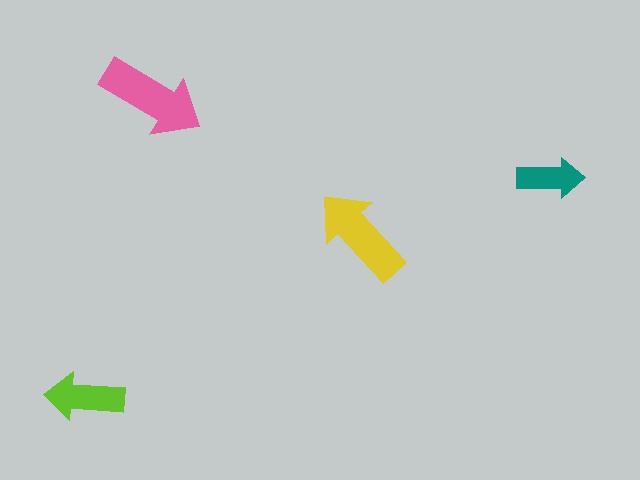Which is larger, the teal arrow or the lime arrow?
The lime one.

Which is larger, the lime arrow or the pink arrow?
The pink one.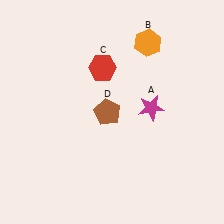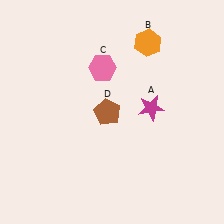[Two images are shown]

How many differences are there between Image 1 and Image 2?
There is 1 difference between the two images.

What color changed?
The hexagon (C) changed from red in Image 1 to pink in Image 2.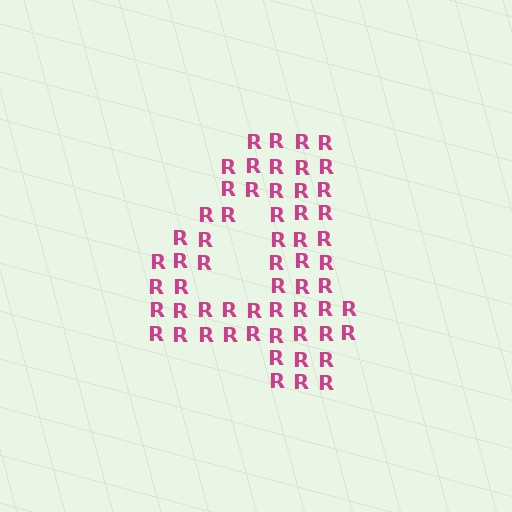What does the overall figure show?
The overall figure shows the digit 4.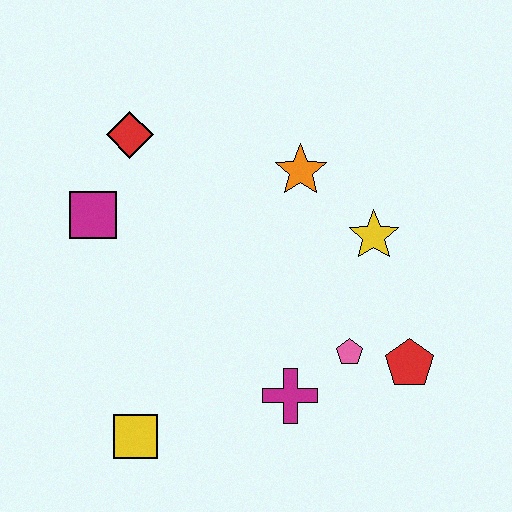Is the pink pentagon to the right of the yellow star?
No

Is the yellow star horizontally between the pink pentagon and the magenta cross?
No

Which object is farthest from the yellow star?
The yellow square is farthest from the yellow star.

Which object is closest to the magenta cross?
The pink pentagon is closest to the magenta cross.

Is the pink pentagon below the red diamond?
Yes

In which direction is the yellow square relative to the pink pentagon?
The yellow square is to the left of the pink pentagon.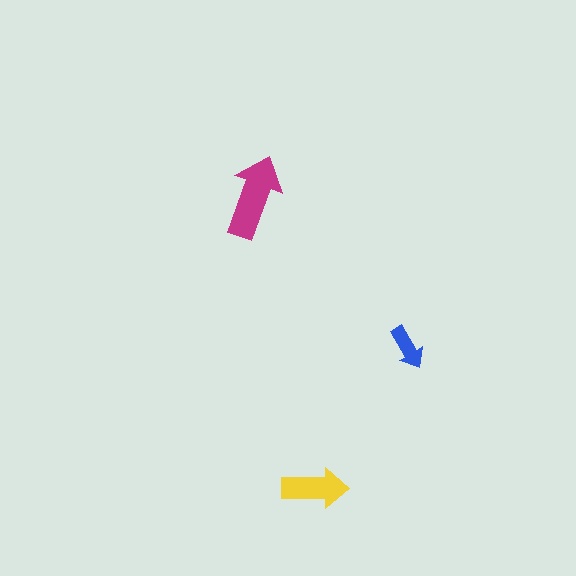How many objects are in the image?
There are 3 objects in the image.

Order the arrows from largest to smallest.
the magenta one, the yellow one, the blue one.